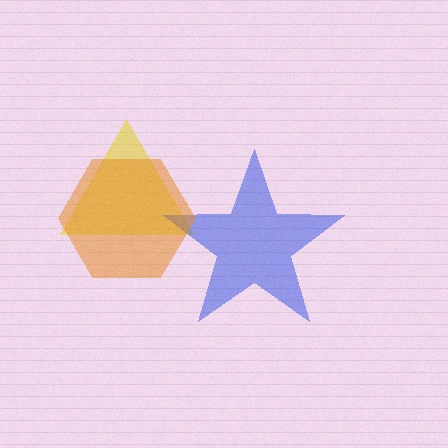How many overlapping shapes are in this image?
There are 3 overlapping shapes in the image.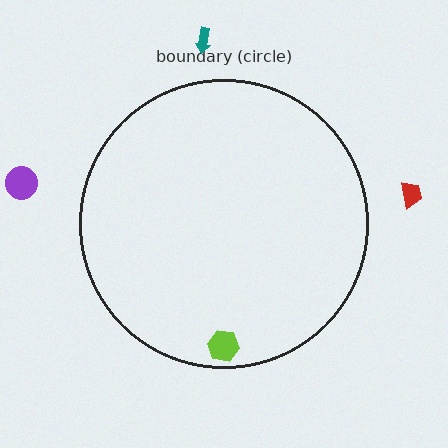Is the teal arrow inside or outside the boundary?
Outside.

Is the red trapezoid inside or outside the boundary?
Outside.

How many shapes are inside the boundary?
1 inside, 3 outside.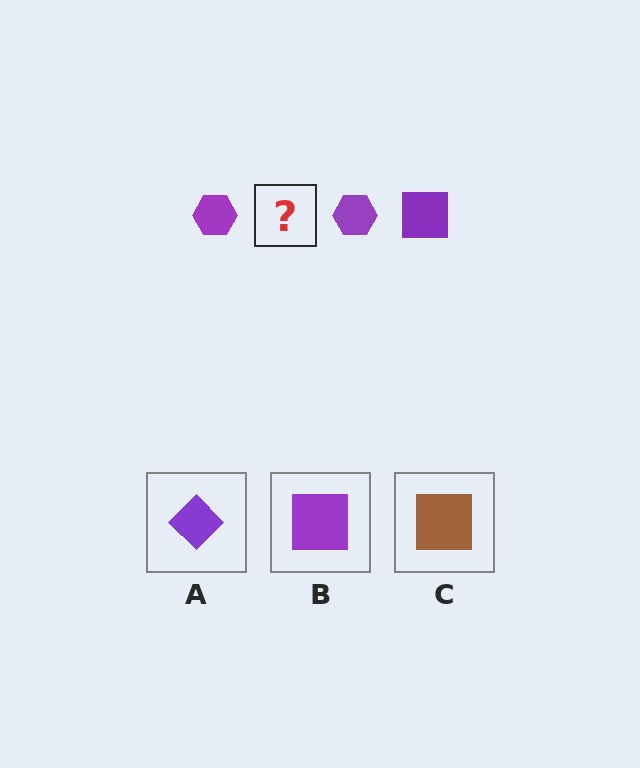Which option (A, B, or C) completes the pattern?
B.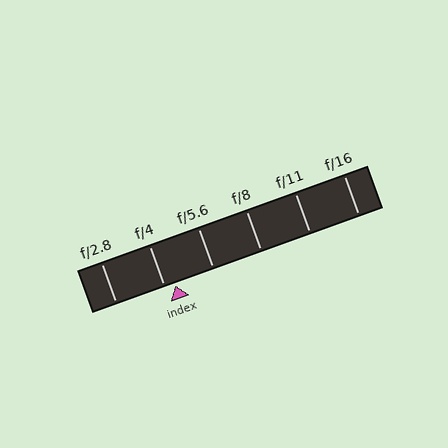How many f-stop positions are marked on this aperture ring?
There are 6 f-stop positions marked.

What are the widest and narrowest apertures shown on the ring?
The widest aperture shown is f/2.8 and the narrowest is f/16.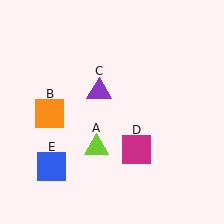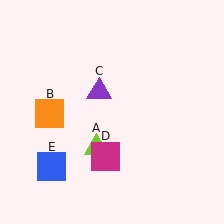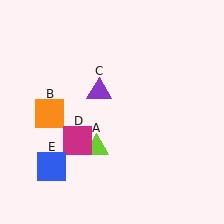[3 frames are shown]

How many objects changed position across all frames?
1 object changed position: magenta square (object D).